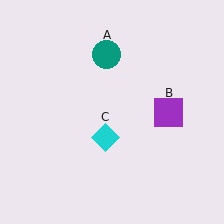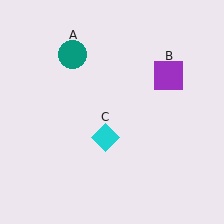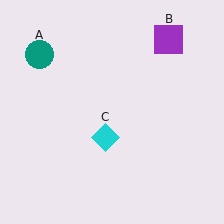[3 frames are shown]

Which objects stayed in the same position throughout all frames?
Cyan diamond (object C) remained stationary.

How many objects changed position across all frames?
2 objects changed position: teal circle (object A), purple square (object B).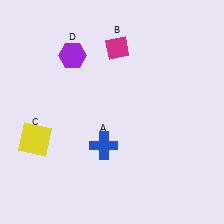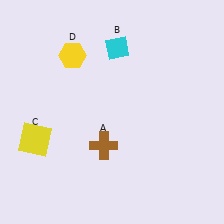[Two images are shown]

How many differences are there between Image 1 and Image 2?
There are 3 differences between the two images.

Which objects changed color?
A changed from blue to brown. B changed from magenta to cyan. D changed from purple to yellow.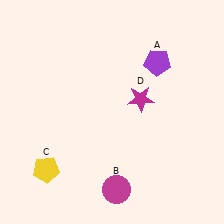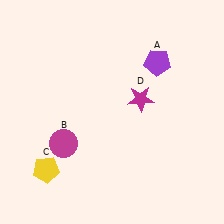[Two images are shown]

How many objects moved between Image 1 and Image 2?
1 object moved between the two images.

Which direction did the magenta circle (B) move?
The magenta circle (B) moved left.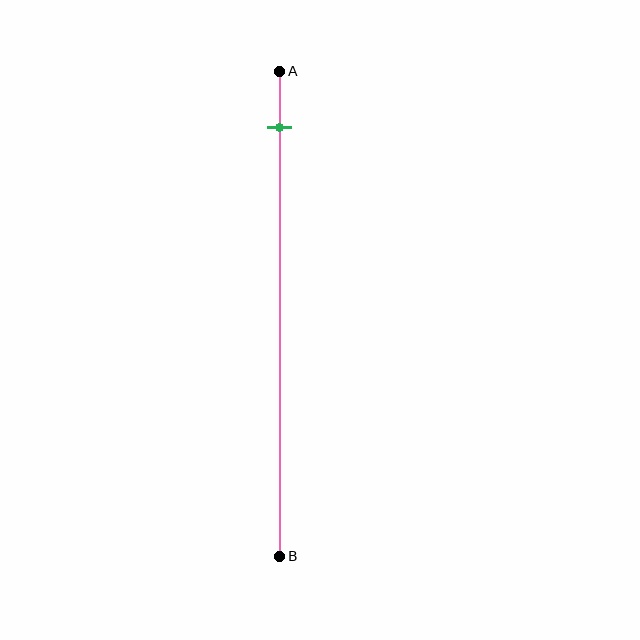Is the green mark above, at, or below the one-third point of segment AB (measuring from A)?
The green mark is above the one-third point of segment AB.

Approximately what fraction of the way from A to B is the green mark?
The green mark is approximately 10% of the way from A to B.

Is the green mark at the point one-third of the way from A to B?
No, the mark is at about 10% from A, not at the 33% one-third point.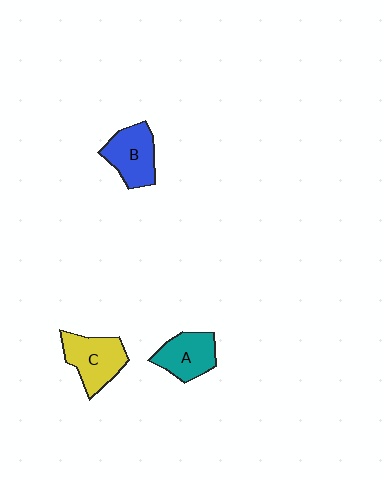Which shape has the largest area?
Shape C (yellow).